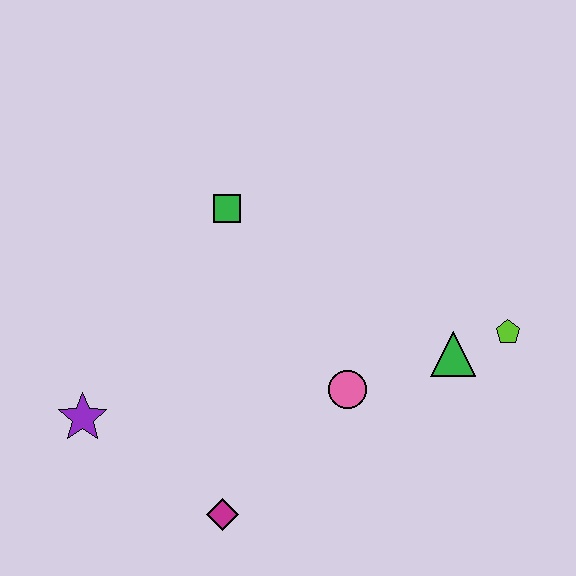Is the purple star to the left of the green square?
Yes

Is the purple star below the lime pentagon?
Yes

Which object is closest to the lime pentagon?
The green triangle is closest to the lime pentagon.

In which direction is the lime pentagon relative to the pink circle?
The lime pentagon is to the right of the pink circle.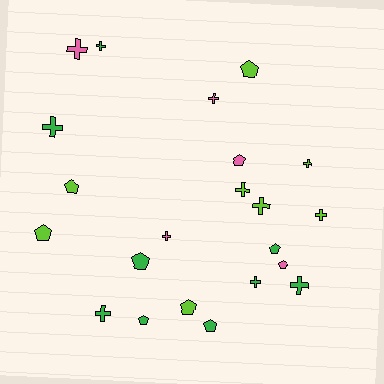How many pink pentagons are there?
There are 2 pink pentagons.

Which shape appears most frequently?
Cross, with 12 objects.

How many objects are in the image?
There are 22 objects.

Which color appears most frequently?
Green, with 9 objects.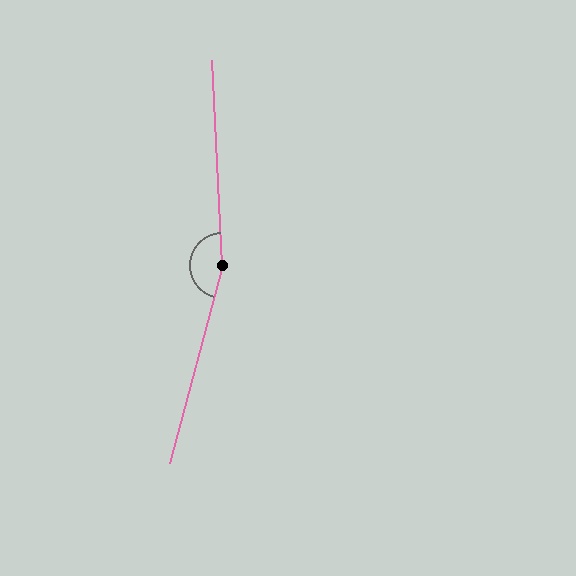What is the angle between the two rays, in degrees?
Approximately 162 degrees.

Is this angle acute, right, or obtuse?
It is obtuse.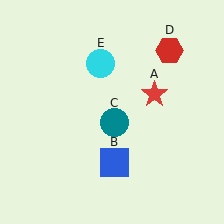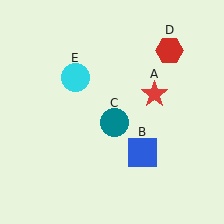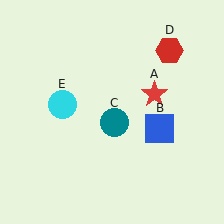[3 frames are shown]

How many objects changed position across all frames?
2 objects changed position: blue square (object B), cyan circle (object E).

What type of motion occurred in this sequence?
The blue square (object B), cyan circle (object E) rotated counterclockwise around the center of the scene.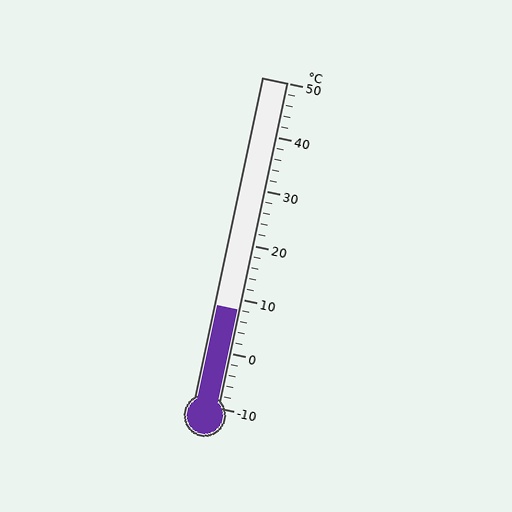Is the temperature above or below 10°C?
The temperature is below 10°C.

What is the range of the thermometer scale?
The thermometer scale ranges from -10°C to 50°C.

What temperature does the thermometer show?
The thermometer shows approximately 8°C.